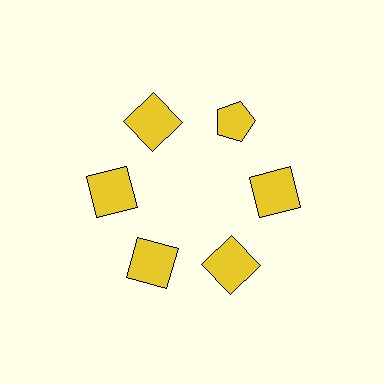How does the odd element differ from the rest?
It has a different shape: pentagon instead of square.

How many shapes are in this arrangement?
There are 6 shapes arranged in a ring pattern.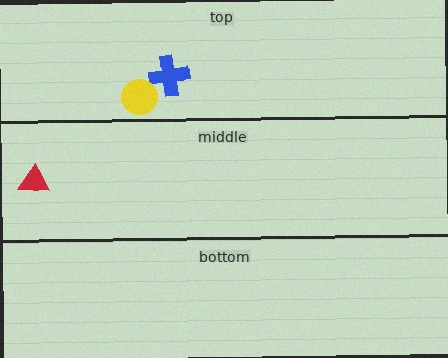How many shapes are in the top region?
2.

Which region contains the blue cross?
The top region.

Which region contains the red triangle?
The middle region.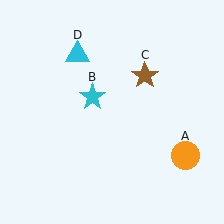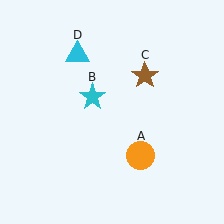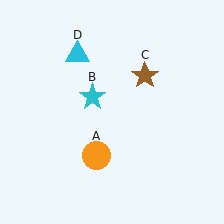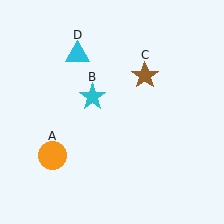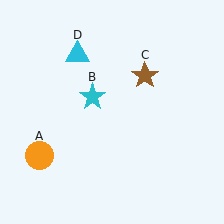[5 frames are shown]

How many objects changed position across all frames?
1 object changed position: orange circle (object A).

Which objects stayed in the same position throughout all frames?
Cyan star (object B) and brown star (object C) and cyan triangle (object D) remained stationary.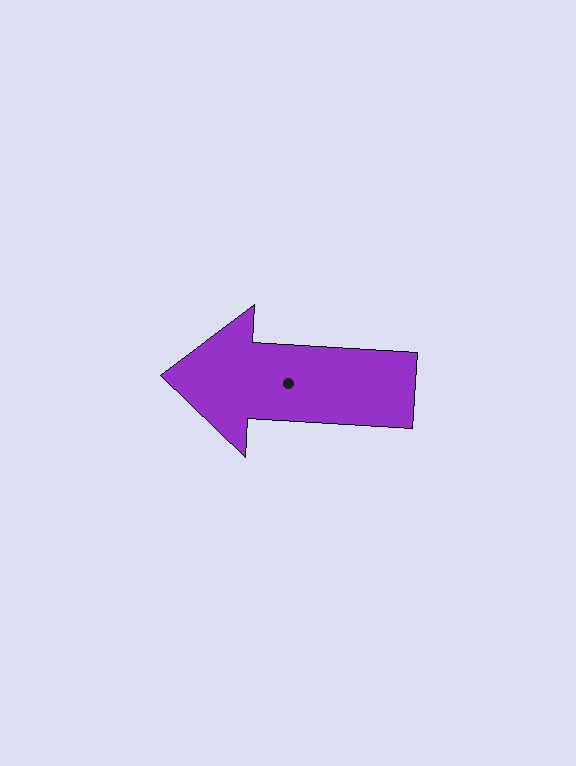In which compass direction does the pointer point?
West.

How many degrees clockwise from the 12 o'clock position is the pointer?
Approximately 273 degrees.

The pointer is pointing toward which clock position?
Roughly 9 o'clock.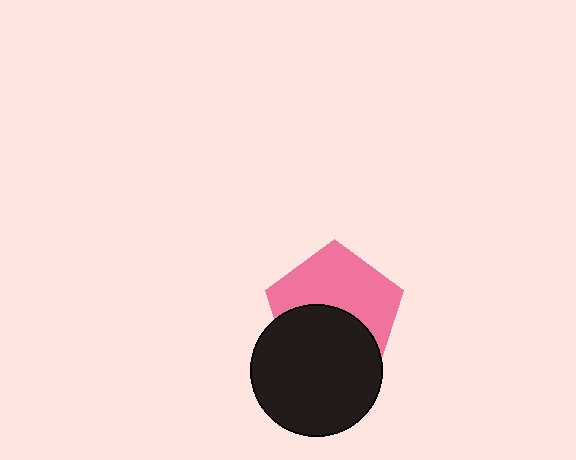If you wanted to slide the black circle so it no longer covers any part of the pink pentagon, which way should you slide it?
Slide it down — that is the most direct way to separate the two shapes.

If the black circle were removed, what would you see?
You would see the complete pink pentagon.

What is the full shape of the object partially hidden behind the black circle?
The partially hidden object is a pink pentagon.